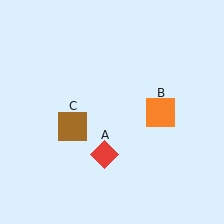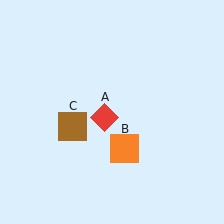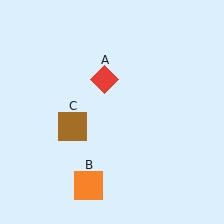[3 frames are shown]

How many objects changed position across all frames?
2 objects changed position: red diamond (object A), orange square (object B).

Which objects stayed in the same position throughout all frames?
Brown square (object C) remained stationary.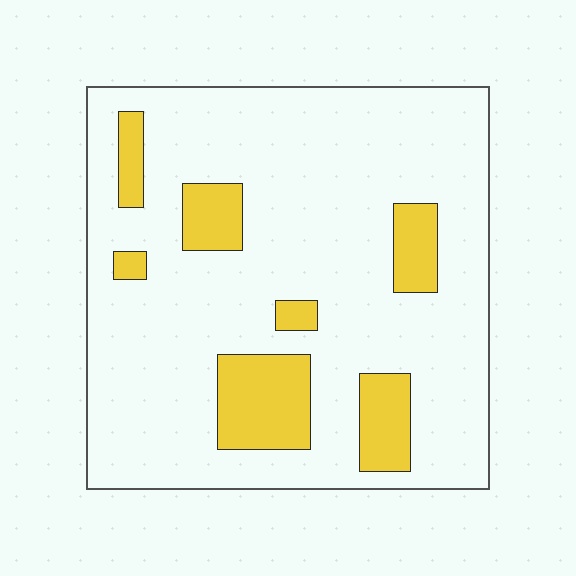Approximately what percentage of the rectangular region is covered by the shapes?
Approximately 15%.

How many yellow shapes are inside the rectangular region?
7.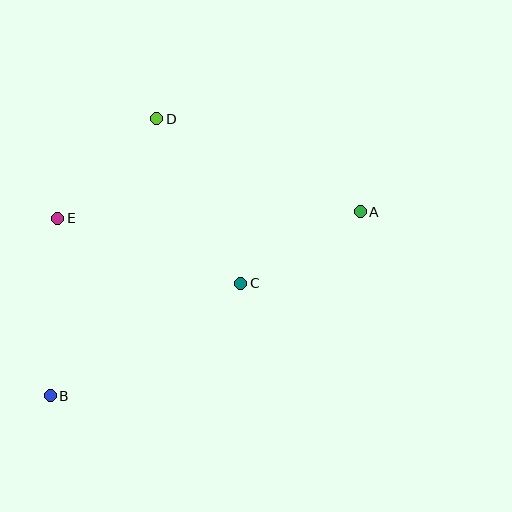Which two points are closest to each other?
Points A and C are closest to each other.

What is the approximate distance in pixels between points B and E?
The distance between B and E is approximately 178 pixels.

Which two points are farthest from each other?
Points A and B are farthest from each other.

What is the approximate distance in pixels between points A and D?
The distance between A and D is approximately 224 pixels.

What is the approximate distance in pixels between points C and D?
The distance between C and D is approximately 185 pixels.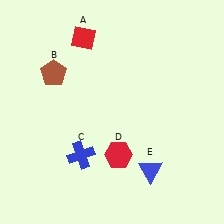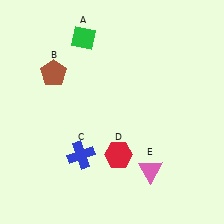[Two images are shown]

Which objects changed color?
A changed from red to green. E changed from blue to pink.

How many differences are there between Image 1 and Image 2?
There are 2 differences between the two images.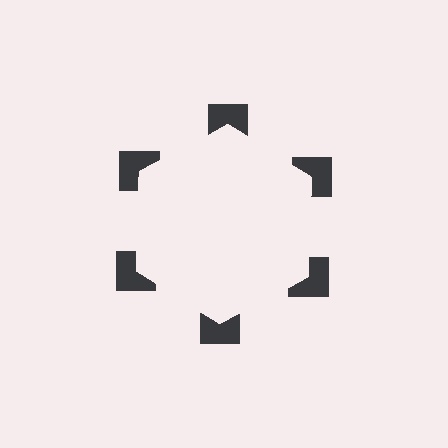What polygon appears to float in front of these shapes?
An illusory hexagon — its edges are inferred from the aligned wedge cuts in the notched squares, not physically drawn.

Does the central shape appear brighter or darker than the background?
It typically appears slightly brighter than the background, even though no actual brightness change is drawn.